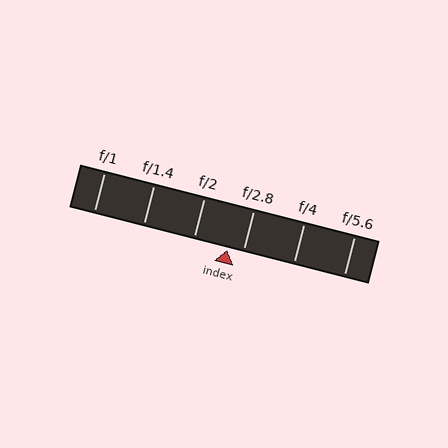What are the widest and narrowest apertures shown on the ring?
The widest aperture shown is f/1 and the narrowest is f/5.6.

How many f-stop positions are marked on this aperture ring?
There are 6 f-stop positions marked.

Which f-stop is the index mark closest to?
The index mark is closest to f/2.8.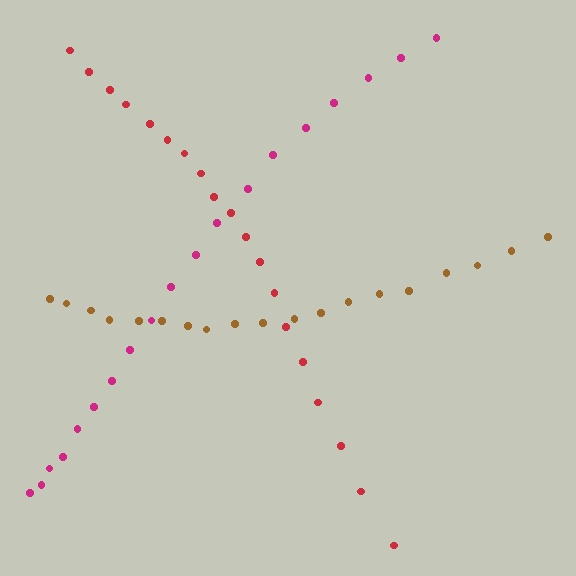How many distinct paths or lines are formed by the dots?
There are 3 distinct paths.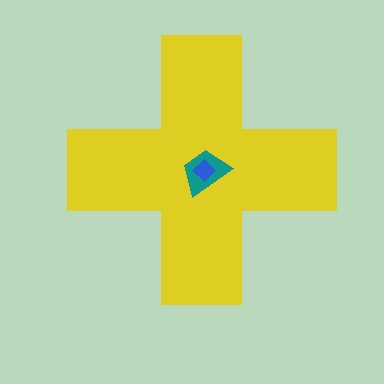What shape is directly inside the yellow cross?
The teal trapezoid.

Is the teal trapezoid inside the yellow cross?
Yes.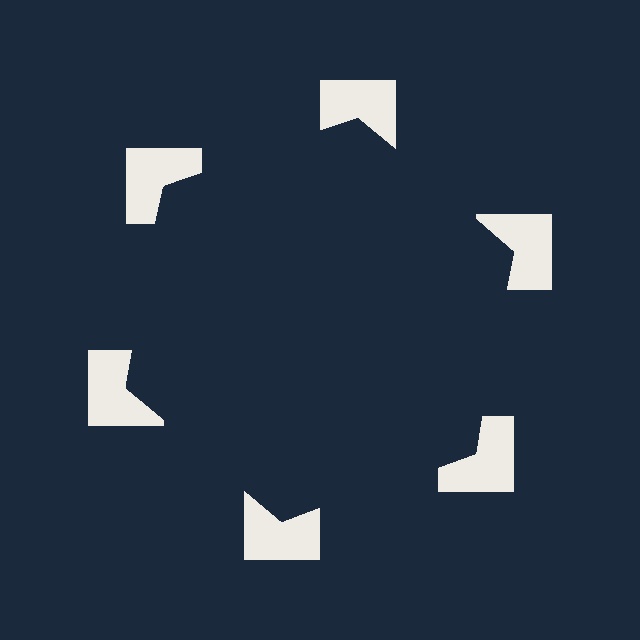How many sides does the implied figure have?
6 sides.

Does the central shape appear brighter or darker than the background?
It typically appears slightly darker than the background, even though no actual brightness change is drawn.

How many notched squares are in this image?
There are 6 — one at each vertex of the illusory hexagon.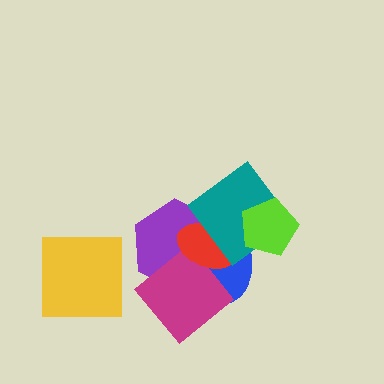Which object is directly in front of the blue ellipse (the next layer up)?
The magenta diamond is directly in front of the blue ellipse.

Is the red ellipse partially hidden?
Yes, it is partially covered by another shape.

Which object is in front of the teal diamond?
The lime pentagon is in front of the teal diamond.